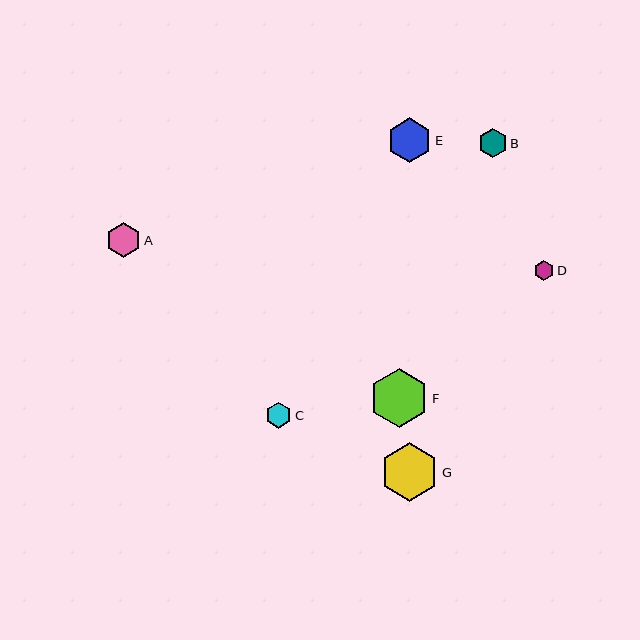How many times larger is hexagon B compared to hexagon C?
Hexagon B is approximately 1.1 times the size of hexagon C.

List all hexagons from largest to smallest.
From largest to smallest: F, G, E, A, B, C, D.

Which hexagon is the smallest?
Hexagon D is the smallest with a size of approximately 20 pixels.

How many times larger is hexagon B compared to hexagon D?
Hexagon B is approximately 1.5 times the size of hexagon D.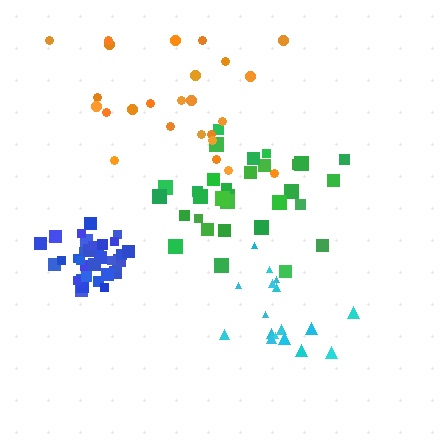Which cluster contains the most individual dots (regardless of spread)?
Blue (33).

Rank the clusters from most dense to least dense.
blue, green, cyan, orange.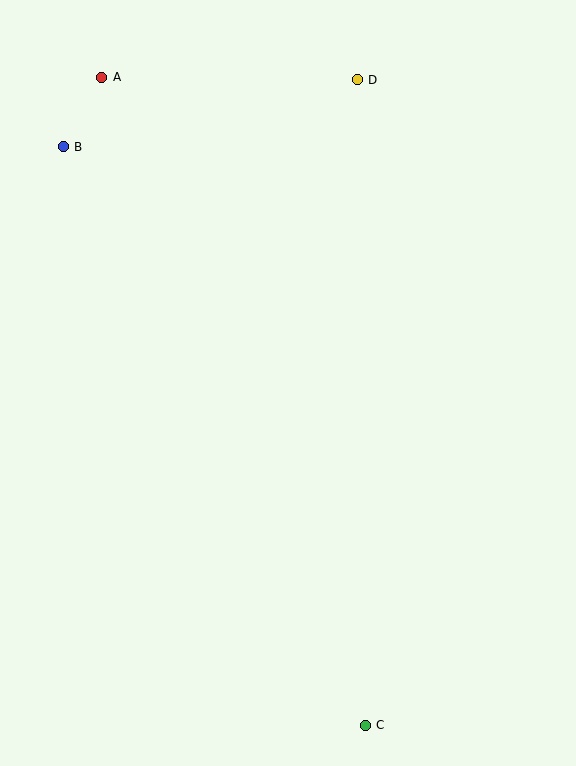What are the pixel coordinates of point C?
Point C is at (365, 725).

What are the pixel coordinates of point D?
Point D is at (357, 80).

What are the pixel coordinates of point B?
Point B is at (63, 147).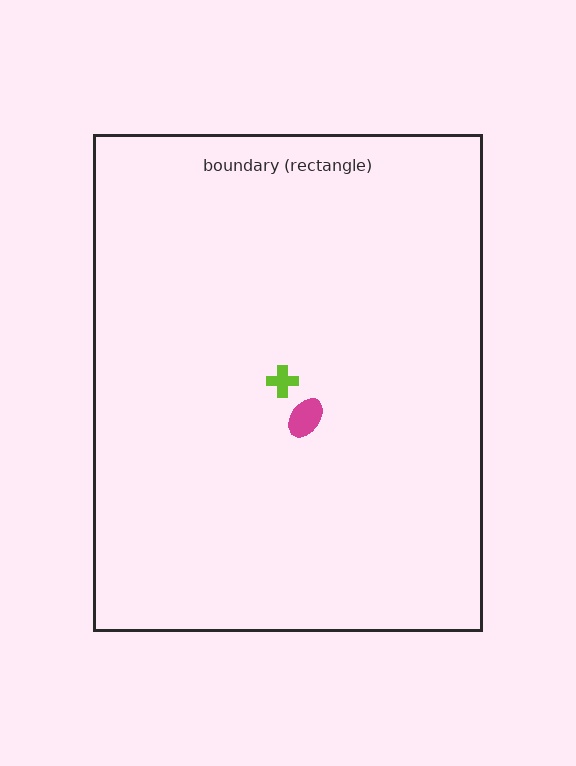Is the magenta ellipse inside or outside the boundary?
Inside.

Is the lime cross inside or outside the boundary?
Inside.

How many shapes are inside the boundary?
2 inside, 0 outside.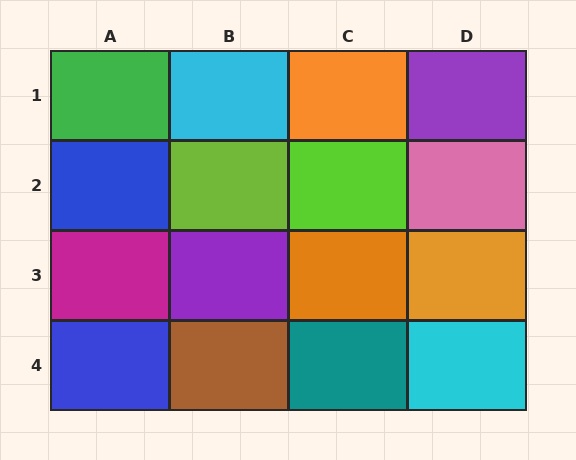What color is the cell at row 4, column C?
Teal.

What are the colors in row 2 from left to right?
Blue, lime, lime, pink.